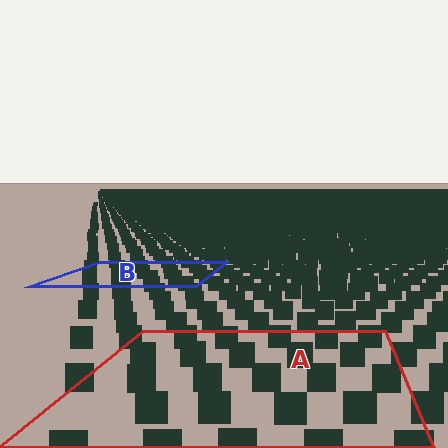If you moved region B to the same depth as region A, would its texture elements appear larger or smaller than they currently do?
They would appear larger. At a closer depth, the same texture elements are projected at a bigger on-screen size.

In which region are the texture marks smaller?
The texture marks are smaller in region B, because it is farther away.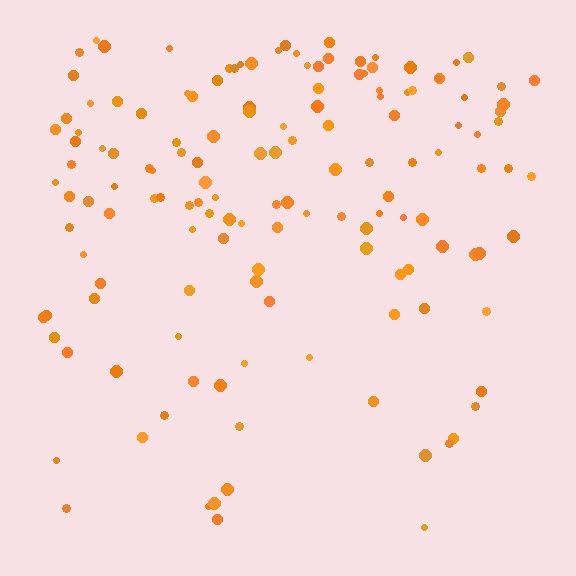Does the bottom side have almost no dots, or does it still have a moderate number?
Still a moderate number, just noticeably fewer than the top.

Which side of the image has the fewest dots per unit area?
The bottom.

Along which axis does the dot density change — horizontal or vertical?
Vertical.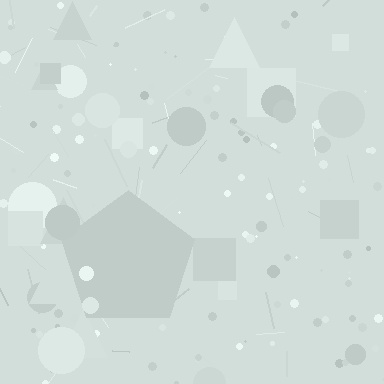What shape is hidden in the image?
A pentagon is hidden in the image.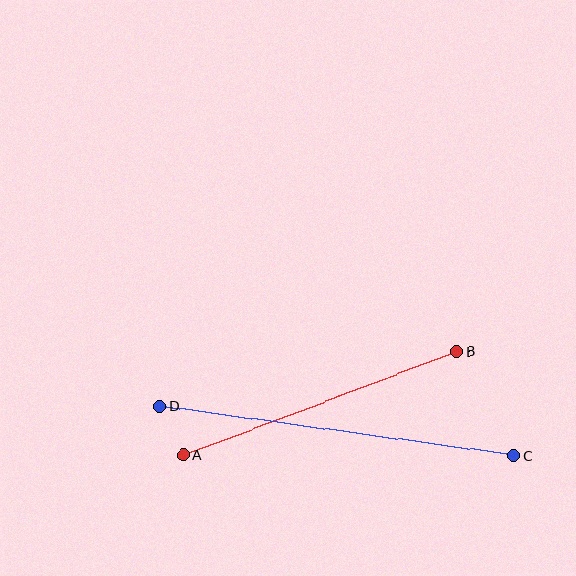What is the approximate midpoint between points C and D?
The midpoint is at approximately (337, 431) pixels.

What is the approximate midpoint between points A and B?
The midpoint is at approximately (320, 403) pixels.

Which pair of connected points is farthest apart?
Points C and D are farthest apart.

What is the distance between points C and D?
The distance is approximately 358 pixels.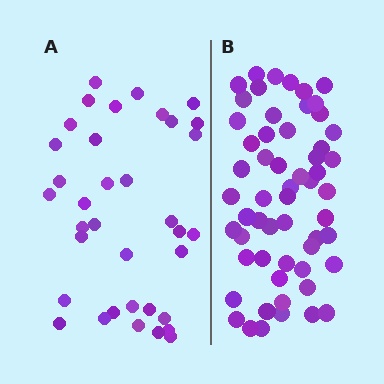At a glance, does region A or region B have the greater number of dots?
Region B (the right region) has more dots.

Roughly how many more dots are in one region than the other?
Region B has approximately 20 more dots than region A.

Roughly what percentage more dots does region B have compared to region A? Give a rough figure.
About 60% more.